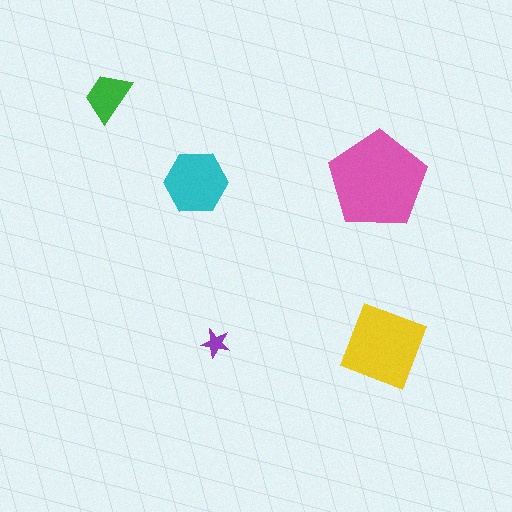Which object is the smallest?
The purple star.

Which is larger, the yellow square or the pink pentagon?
The pink pentagon.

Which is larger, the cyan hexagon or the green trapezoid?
The cyan hexagon.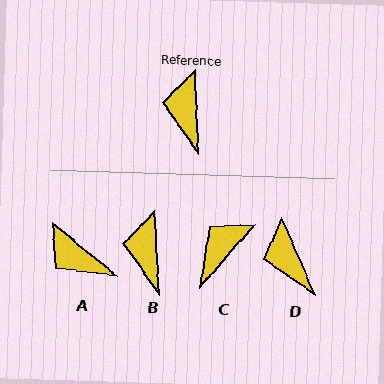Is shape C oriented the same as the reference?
No, it is off by about 43 degrees.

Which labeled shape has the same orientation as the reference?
B.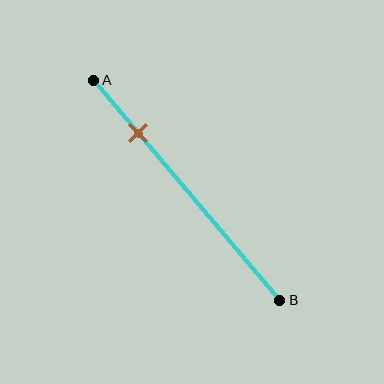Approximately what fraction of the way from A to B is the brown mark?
The brown mark is approximately 25% of the way from A to B.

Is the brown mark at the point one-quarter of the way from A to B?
Yes, the mark is approximately at the one-quarter point.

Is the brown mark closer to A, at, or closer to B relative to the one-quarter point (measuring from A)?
The brown mark is approximately at the one-quarter point of segment AB.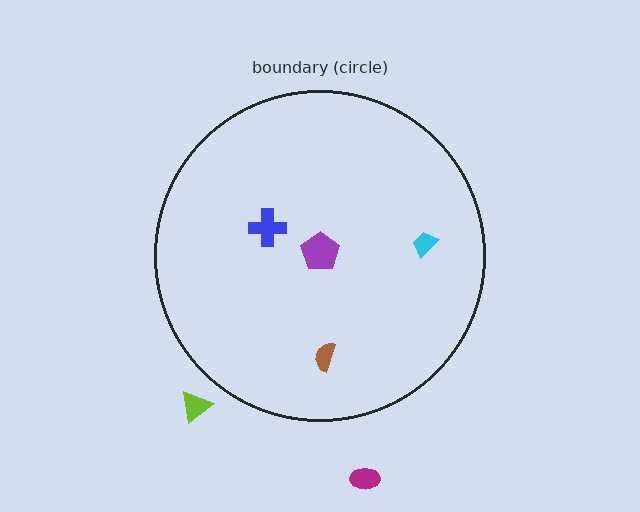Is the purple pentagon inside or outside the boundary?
Inside.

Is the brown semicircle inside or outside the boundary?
Inside.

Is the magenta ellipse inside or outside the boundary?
Outside.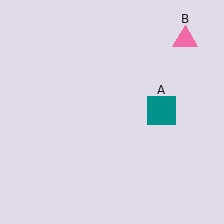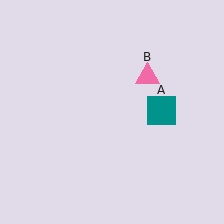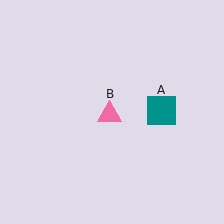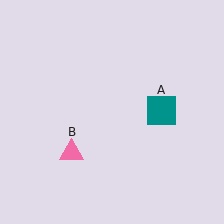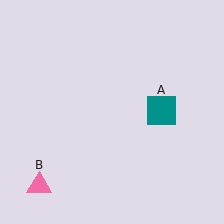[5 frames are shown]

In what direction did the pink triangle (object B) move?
The pink triangle (object B) moved down and to the left.